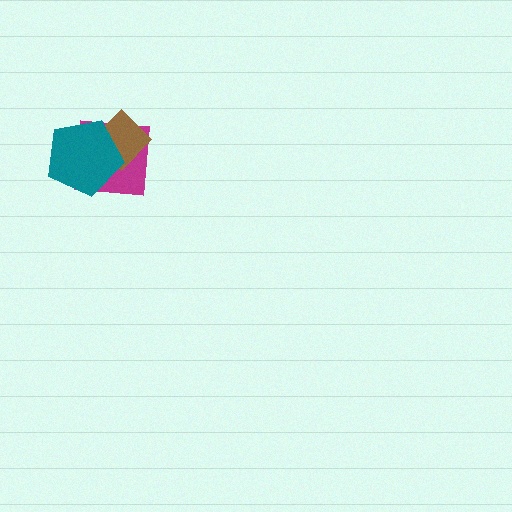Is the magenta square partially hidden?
Yes, it is partially covered by another shape.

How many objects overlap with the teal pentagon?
2 objects overlap with the teal pentagon.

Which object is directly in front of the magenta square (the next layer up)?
The brown diamond is directly in front of the magenta square.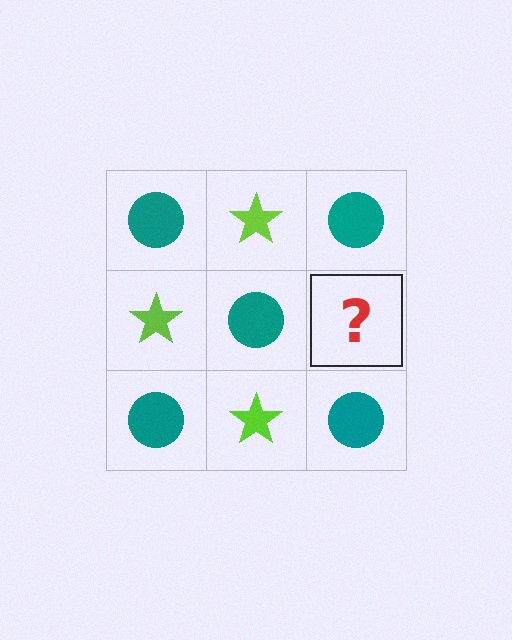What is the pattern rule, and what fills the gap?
The rule is that it alternates teal circle and lime star in a checkerboard pattern. The gap should be filled with a lime star.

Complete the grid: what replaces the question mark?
The question mark should be replaced with a lime star.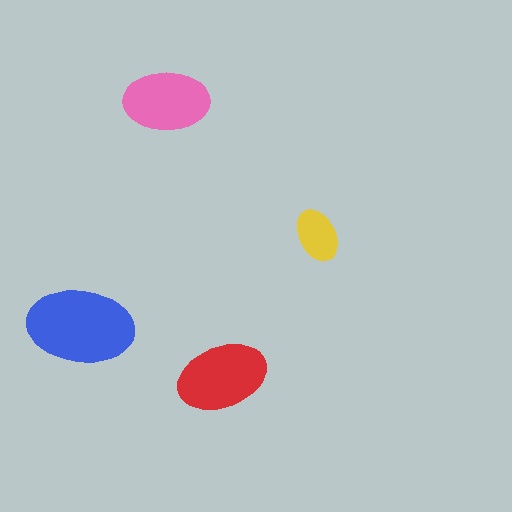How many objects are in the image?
There are 4 objects in the image.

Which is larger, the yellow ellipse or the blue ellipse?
The blue one.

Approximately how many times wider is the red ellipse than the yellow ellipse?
About 1.5 times wider.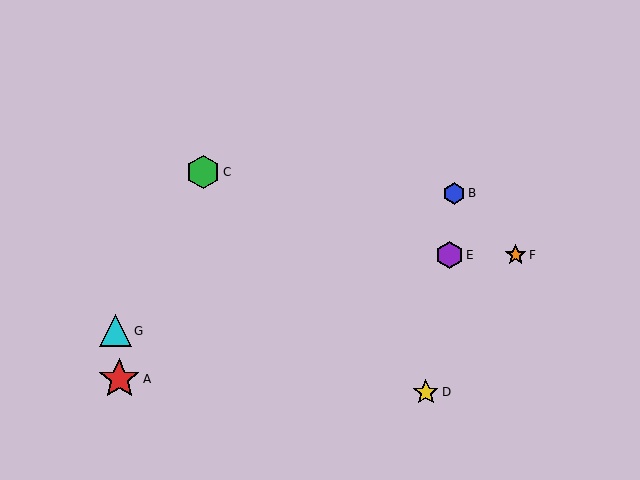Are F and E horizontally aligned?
Yes, both are at y≈255.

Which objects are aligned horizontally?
Objects E, F are aligned horizontally.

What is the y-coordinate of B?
Object B is at y≈193.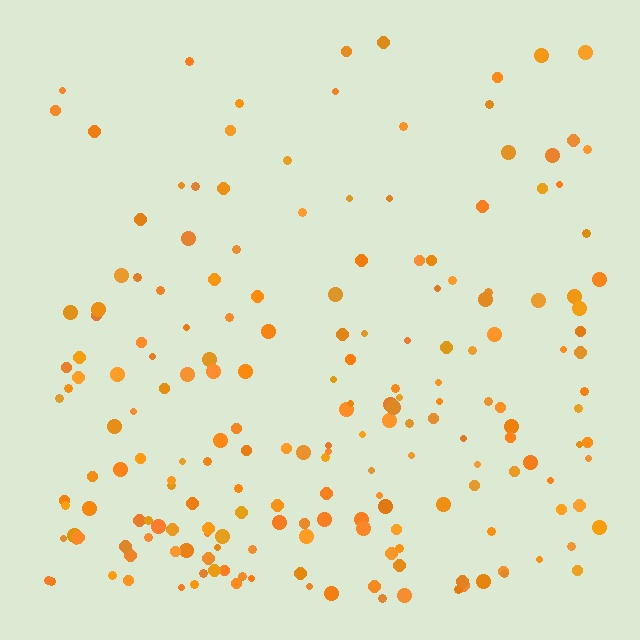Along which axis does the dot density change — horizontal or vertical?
Vertical.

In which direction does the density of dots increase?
From top to bottom, with the bottom side densest.